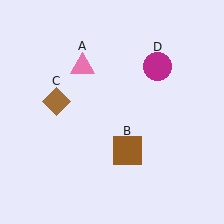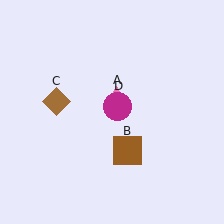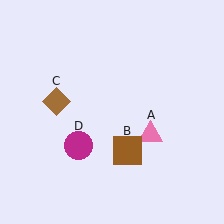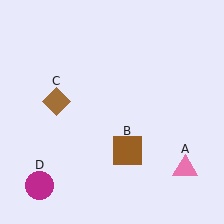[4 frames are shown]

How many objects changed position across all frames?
2 objects changed position: pink triangle (object A), magenta circle (object D).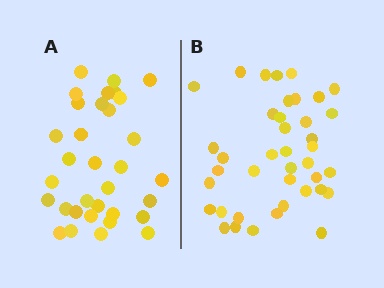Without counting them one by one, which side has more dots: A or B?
Region B (the right region) has more dots.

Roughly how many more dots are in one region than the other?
Region B has roughly 8 or so more dots than region A.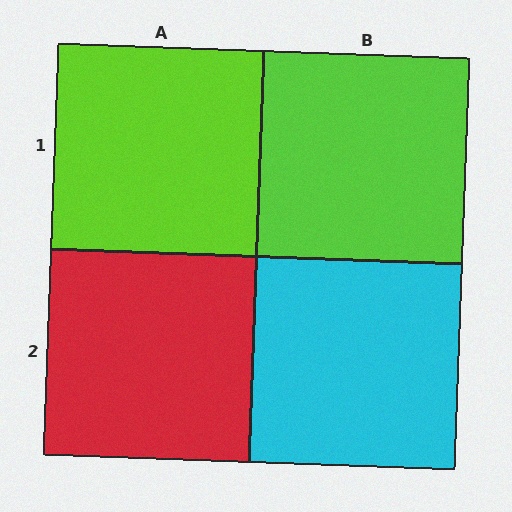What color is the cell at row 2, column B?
Cyan.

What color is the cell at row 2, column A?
Red.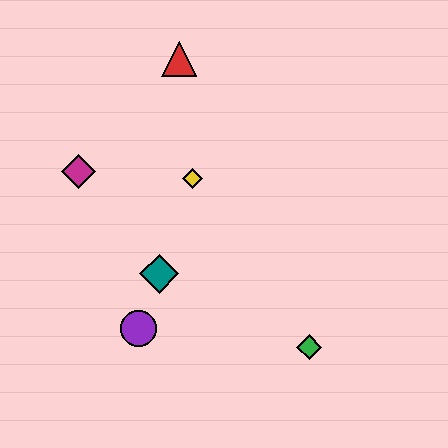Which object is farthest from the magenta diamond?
The green diamond is farthest from the magenta diamond.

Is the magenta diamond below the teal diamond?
No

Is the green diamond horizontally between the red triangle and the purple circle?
No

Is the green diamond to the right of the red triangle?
Yes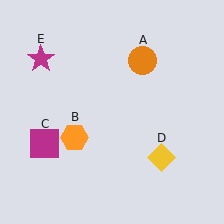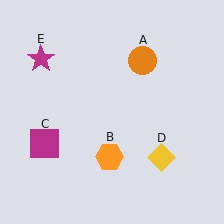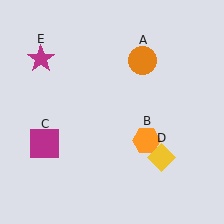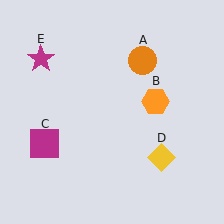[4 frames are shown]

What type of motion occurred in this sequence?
The orange hexagon (object B) rotated counterclockwise around the center of the scene.